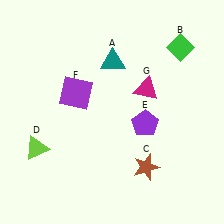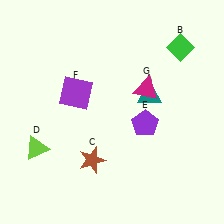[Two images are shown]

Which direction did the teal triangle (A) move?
The teal triangle (A) moved right.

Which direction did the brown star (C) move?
The brown star (C) moved left.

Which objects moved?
The objects that moved are: the teal triangle (A), the brown star (C).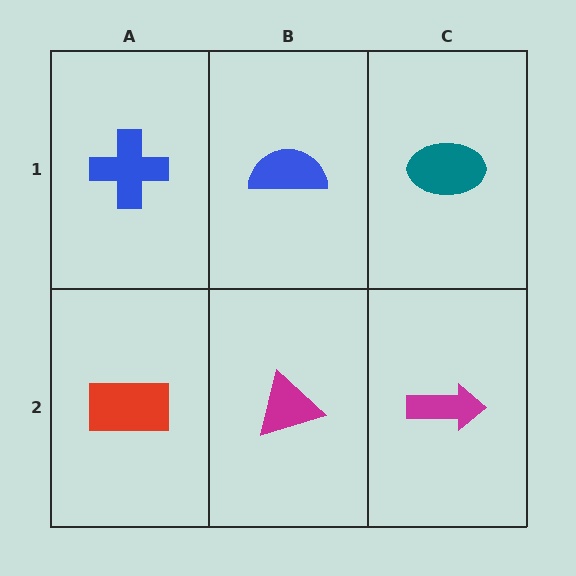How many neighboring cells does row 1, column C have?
2.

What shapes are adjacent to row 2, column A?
A blue cross (row 1, column A), a magenta triangle (row 2, column B).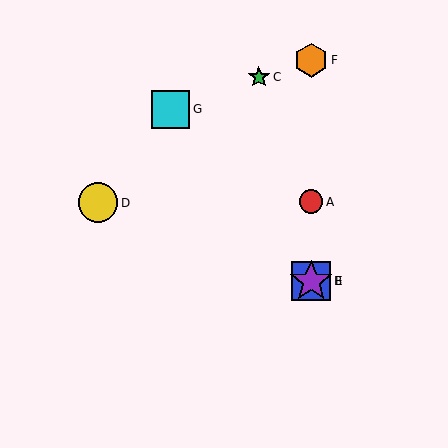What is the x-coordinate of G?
Object G is at x≈170.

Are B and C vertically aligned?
No, B is at x≈311 and C is at x≈259.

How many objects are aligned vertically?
4 objects (A, B, E, F) are aligned vertically.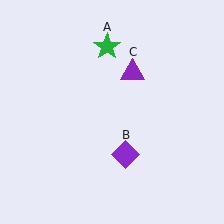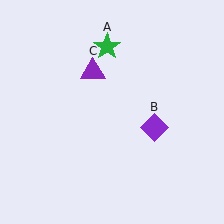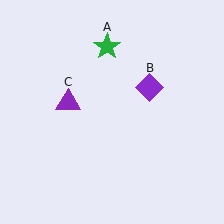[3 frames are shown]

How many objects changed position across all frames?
2 objects changed position: purple diamond (object B), purple triangle (object C).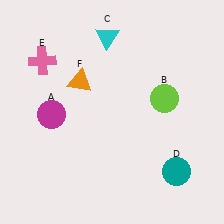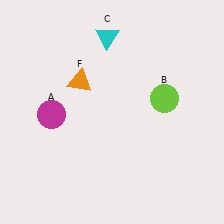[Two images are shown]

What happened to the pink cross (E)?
The pink cross (E) was removed in Image 2. It was in the top-left area of Image 1.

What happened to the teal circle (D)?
The teal circle (D) was removed in Image 2. It was in the bottom-right area of Image 1.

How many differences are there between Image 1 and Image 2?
There are 2 differences between the two images.